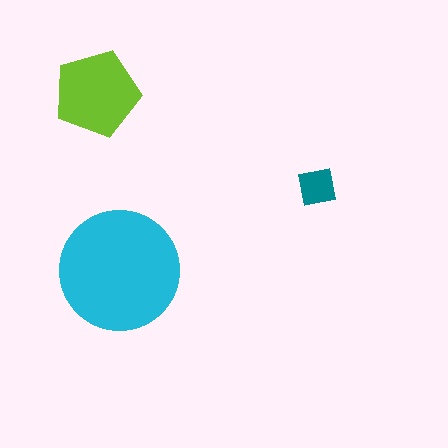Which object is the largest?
The cyan circle.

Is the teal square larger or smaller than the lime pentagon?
Smaller.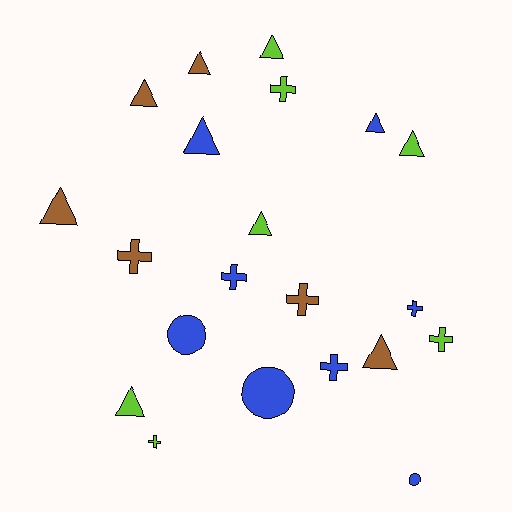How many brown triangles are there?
There are 4 brown triangles.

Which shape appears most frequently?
Triangle, with 10 objects.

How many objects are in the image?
There are 21 objects.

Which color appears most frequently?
Blue, with 8 objects.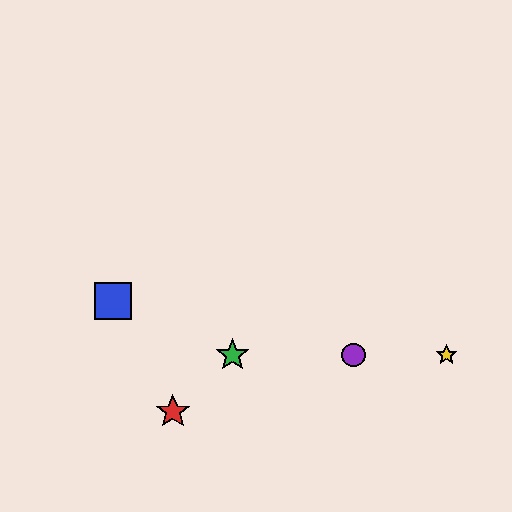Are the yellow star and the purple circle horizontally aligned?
Yes, both are at y≈355.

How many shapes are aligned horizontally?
3 shapes (the green star, the yellow star, the purple circle) are aligned horizontally.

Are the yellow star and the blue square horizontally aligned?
No, the yellow star is at y≈355 and the blue square is at y≈301.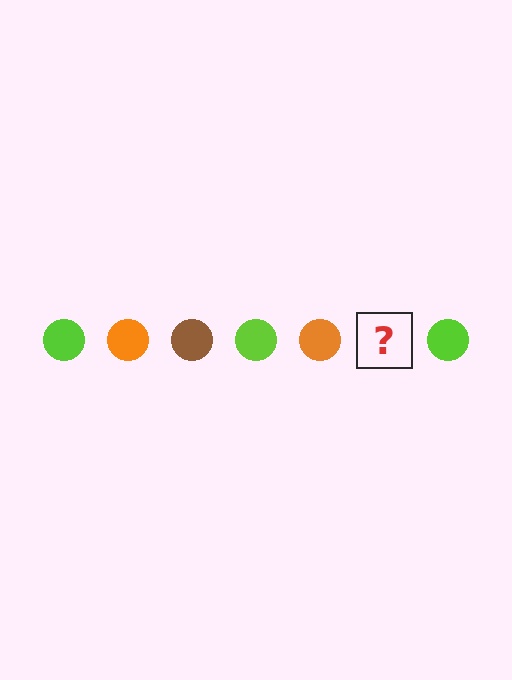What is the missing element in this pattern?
The missing element is a brown circle.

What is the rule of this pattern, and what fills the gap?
The rule is that the pattern cycles through lime, orange, brown circles. The gap should be filled with a brown circle.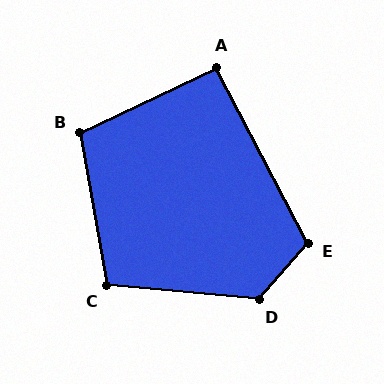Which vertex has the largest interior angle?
D, at approximately 126 degrees.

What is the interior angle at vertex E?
Approximately 112 degrees (obtuse).